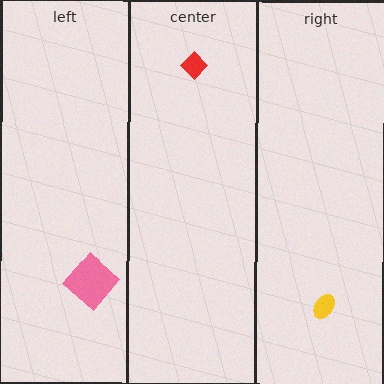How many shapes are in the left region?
1.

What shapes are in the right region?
The yellow ellipse.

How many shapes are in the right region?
1.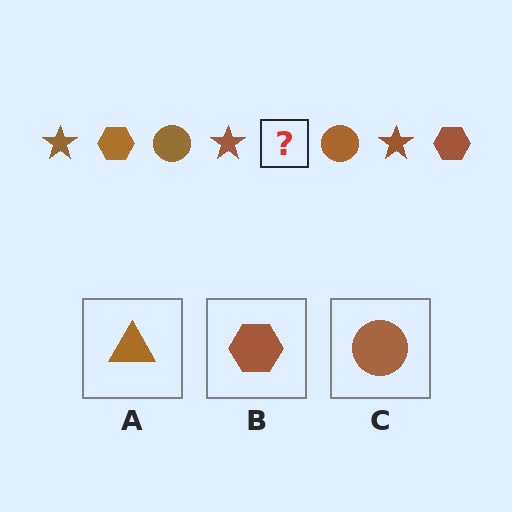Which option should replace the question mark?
Option B.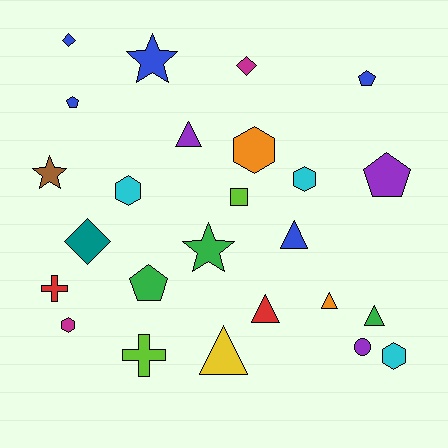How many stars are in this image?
There are 3 stars.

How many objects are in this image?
There are 25 objects.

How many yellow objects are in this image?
There is 1 yellow object.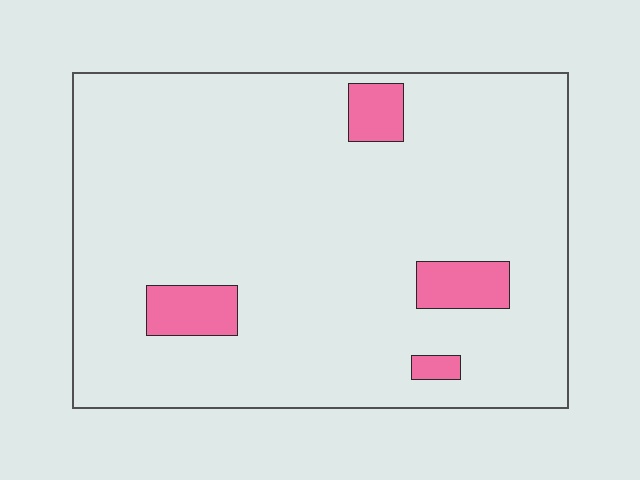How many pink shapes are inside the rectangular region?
4.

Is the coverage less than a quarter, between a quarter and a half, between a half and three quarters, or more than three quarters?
Less than a quarter.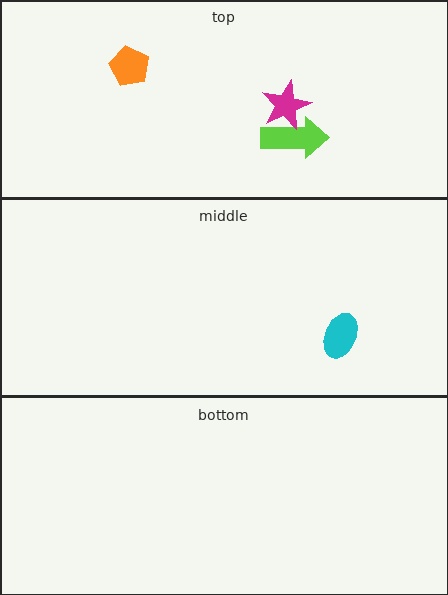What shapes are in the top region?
The lime arrow, the orange pentagon, the magenta star.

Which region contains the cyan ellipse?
The middle region.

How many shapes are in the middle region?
1.